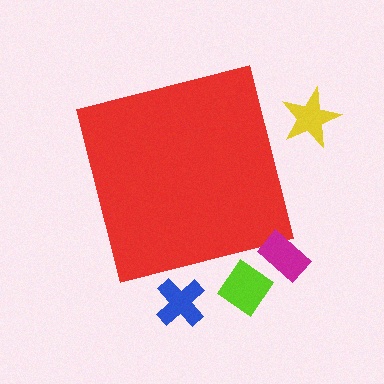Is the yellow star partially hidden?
No, the yellow star is fully visible.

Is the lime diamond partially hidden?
No, the lime diamond is fully visible.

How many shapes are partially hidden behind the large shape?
0 shapes are partially hidden.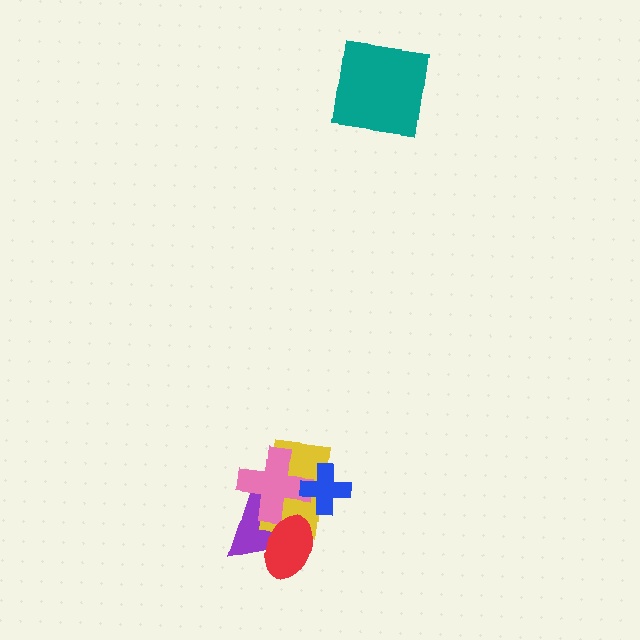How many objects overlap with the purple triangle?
3 objects overlap with the purple triangle.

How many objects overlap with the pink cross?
4 objects overlap with the pink cross.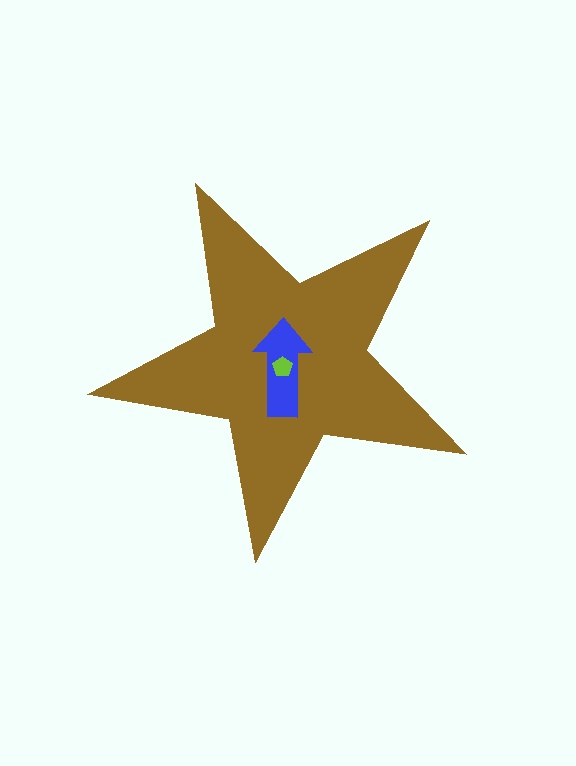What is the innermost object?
The lime pentagon.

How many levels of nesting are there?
3.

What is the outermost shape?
The brown star.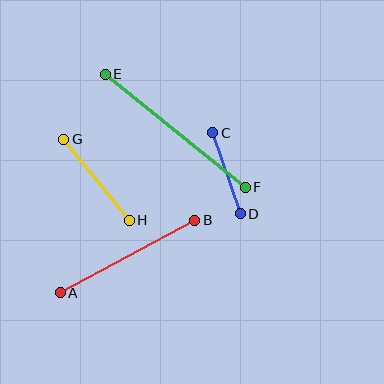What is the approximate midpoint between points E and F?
The midpoint is at approximately (175, 131) pixels.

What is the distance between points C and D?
The distance is approximately 85 pixels.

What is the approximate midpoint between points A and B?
The midpoint is at approximately (127, 256) pixels.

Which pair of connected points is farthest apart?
Points E and F are farthest apart.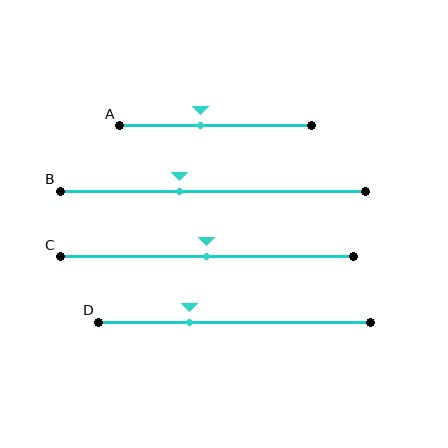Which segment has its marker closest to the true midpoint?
Segment C has its marker closest to the true midpoint.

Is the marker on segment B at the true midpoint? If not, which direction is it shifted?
No, the marker on segment B is shifted to the left by about 11% of the segment length.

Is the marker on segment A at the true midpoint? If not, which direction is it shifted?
No, the marker on segment A is shifted to the left by about 8% of the segment length.